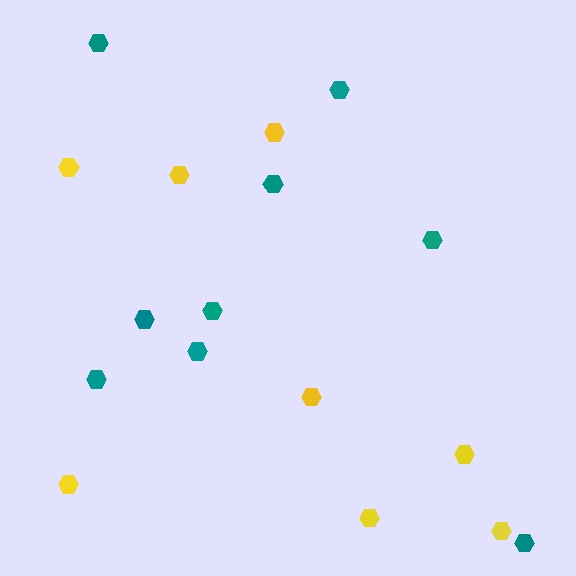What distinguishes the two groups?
There are 2 groups: one group of yellow hexagons (8) and one group of teal hexagons (9).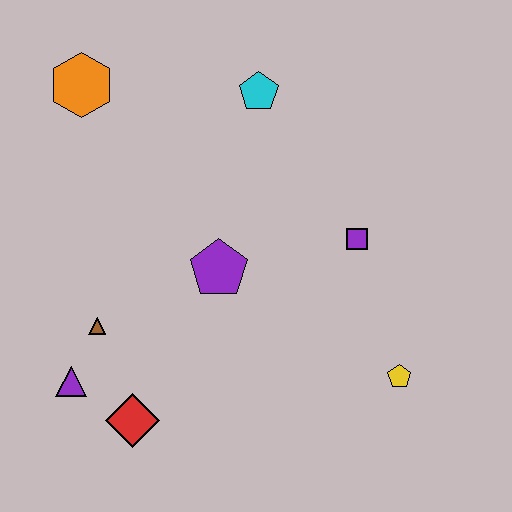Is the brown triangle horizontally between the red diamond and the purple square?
No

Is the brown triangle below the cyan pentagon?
Yes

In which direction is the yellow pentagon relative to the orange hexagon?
The yellow pentagon is to the right of the orange hexagon.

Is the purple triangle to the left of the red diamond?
Yes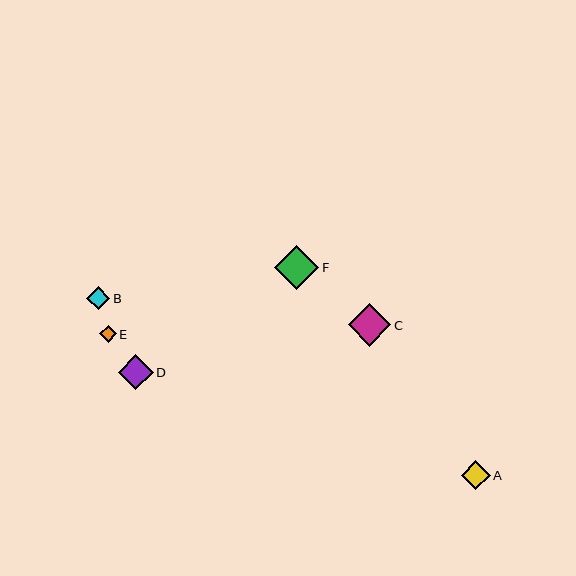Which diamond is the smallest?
Diamond E is the smallest with a size of approximately 17 pixels.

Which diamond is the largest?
Diamond F is the largest with a size of approximately 44 pixels.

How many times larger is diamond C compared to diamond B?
Diamond C is approximately 1.9 times the size of diamond B.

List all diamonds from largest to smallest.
From largest to smallest: F, C, D, A, B, E.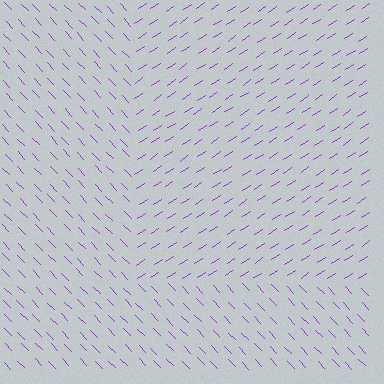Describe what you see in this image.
The image is filled with small purple line segments. A rectangle region in the image has lines oriented differently from the surrounding lines, creating a visible texture boundary.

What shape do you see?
I see a rectangle.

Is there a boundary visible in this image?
Yes, there is a texture boundary formed by a change in line orientation.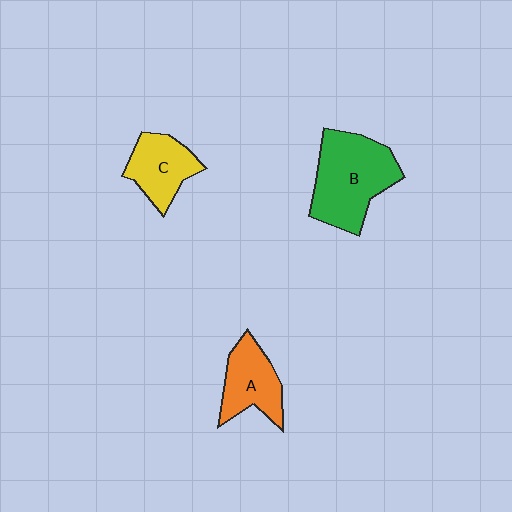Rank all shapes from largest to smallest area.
From largest to smallest: B (green), A (orange), C (yellow).